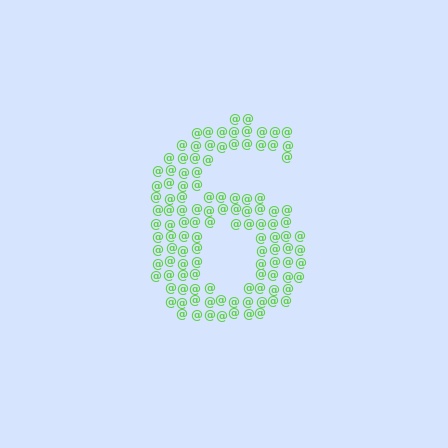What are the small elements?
The small elements are at signs.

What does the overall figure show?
The overall figure shows the digit 6.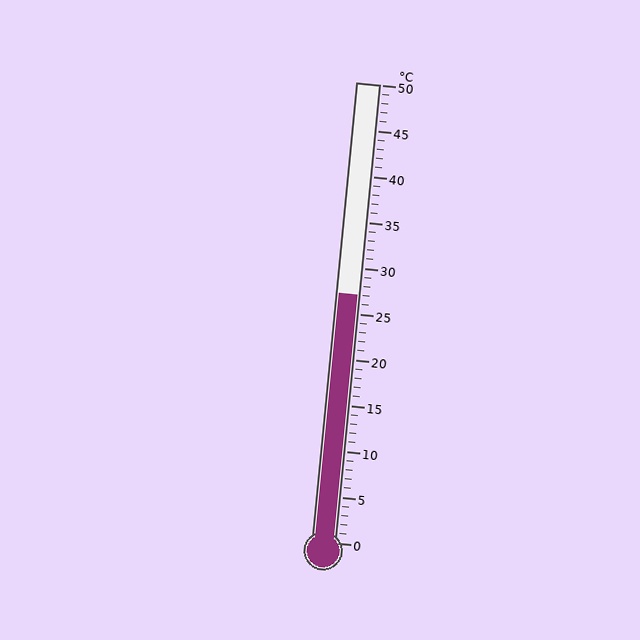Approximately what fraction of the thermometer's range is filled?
The thermometer is filled to approximately 55% of its range.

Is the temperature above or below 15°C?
The temperature is above 15°C.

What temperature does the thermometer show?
The thermometer shows approximately 27°C.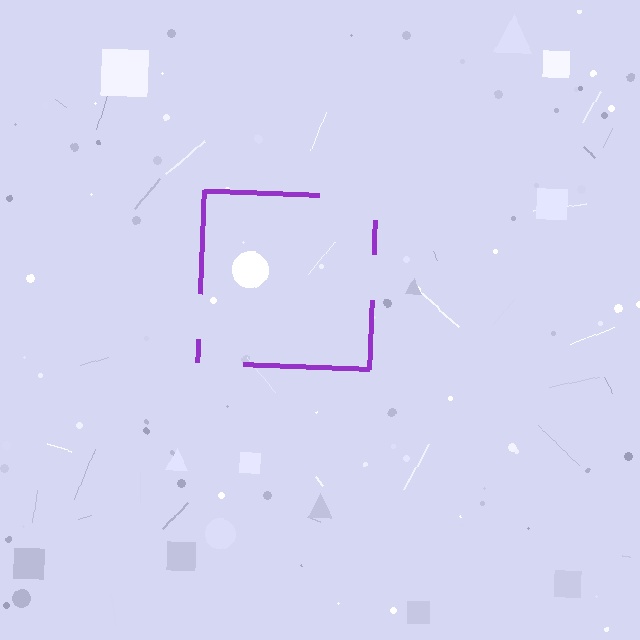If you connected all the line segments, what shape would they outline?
They would outline a square.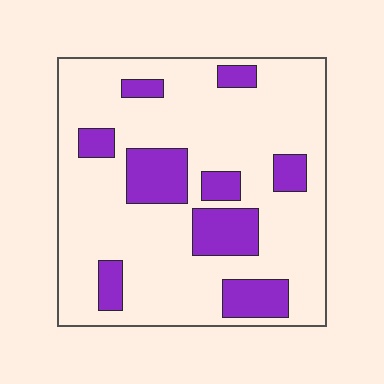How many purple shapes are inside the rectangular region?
9.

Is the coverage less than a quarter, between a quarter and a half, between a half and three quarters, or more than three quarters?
Less than a quarter.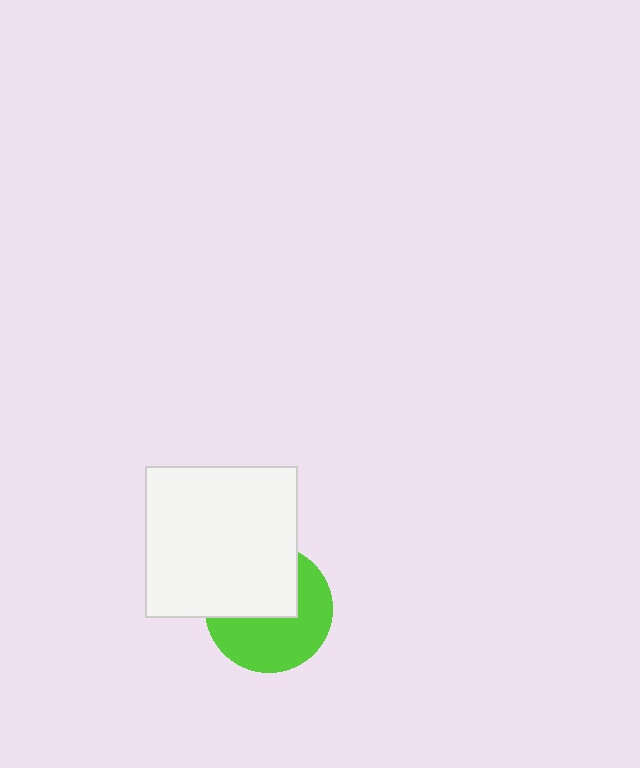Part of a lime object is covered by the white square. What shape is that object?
It is a circle.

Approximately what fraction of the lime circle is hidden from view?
Roughly 45% of the lime circle is hidden behind the white square.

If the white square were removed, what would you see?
You would see the complete lime circle.